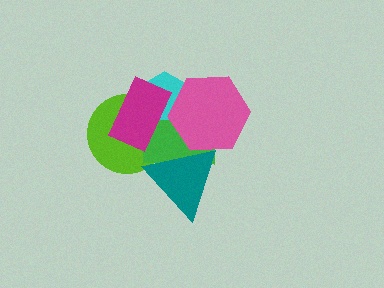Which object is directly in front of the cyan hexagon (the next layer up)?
The green rectangle is directly in front of the cyan hexagon.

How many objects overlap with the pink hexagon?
3 objects overlap with the pink hexagon.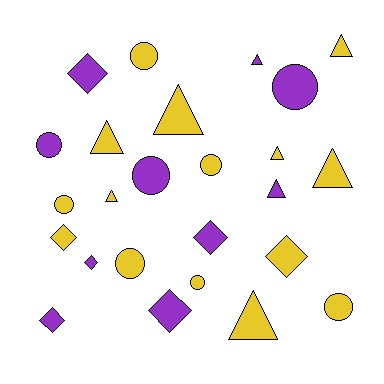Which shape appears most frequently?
Circle, with 9 objects.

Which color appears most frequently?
Yellow, with 15 objects.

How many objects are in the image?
There are 25 objects.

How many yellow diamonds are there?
There are 2 yellow diamonds.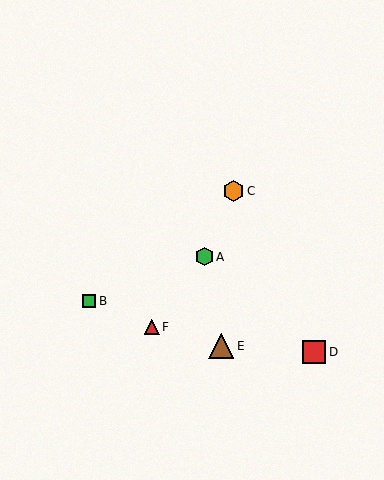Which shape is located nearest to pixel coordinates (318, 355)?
The red square (labeled D) at (314, 352) is nearest to that location.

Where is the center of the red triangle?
The center of the red triangle is at (152, 327).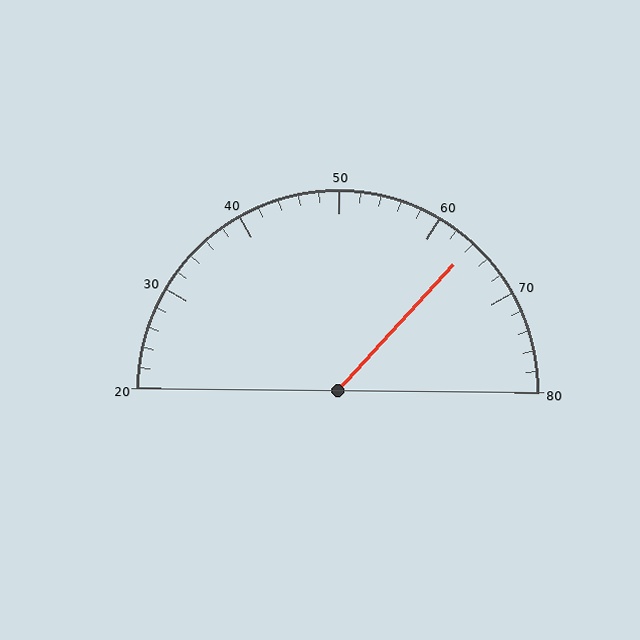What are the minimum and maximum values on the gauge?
The gauge ranges from 20 to 80.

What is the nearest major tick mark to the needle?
The nearest major tick mark is 60.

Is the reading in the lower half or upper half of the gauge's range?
The reading is in the upper half of the range (20 to 80).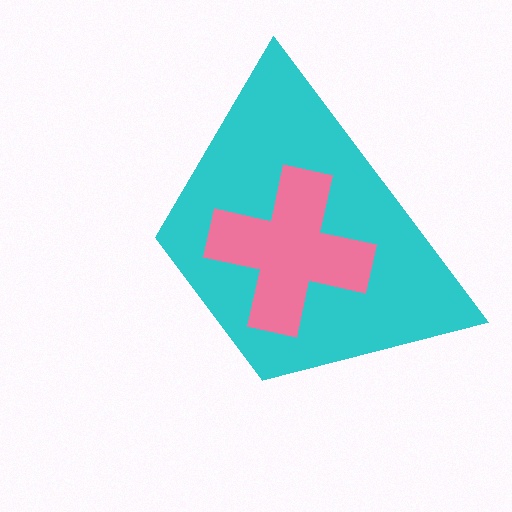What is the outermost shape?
The cyan trapezoid.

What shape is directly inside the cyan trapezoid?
The pink cross.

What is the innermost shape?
The pink cross.